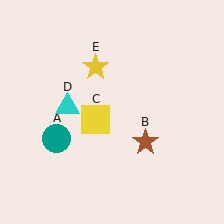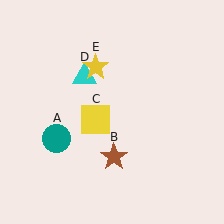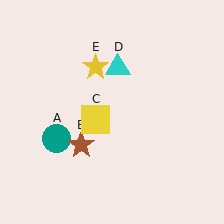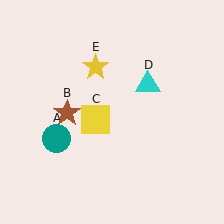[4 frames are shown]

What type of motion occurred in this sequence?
The brown star (object B), cyan triangle (object D) rotated clockwise around the center of the scene.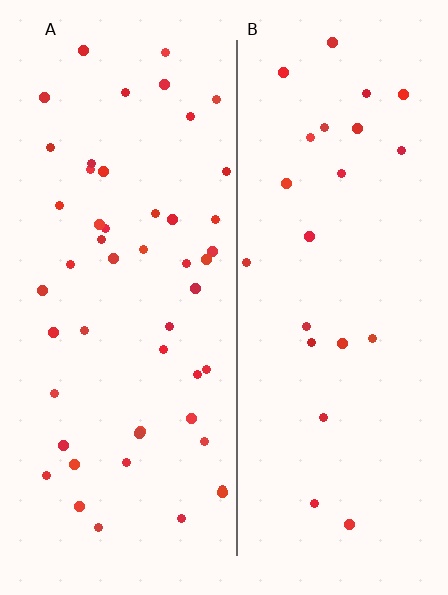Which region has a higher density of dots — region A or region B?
A (the left).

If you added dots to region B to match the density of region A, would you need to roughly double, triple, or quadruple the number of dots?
Approximately double.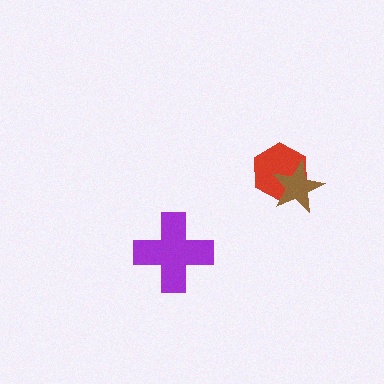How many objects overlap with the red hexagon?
1 object overlaps with the red hexagon.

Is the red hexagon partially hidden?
Yes, it is partially covered by another shape.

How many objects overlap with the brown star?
1 object overlaps with the brown star.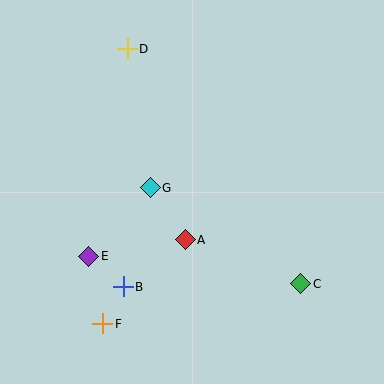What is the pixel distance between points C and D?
The distance between C and D is 292 pixels.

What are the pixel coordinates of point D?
Point D is at (127, 49).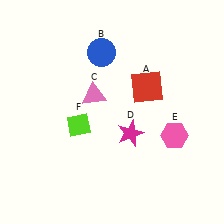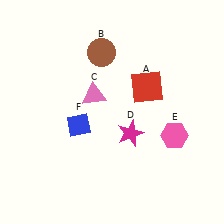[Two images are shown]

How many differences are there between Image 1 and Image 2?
There are 2 differences between the two images.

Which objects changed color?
B changed from blue to brown. F changed from lime to blue.